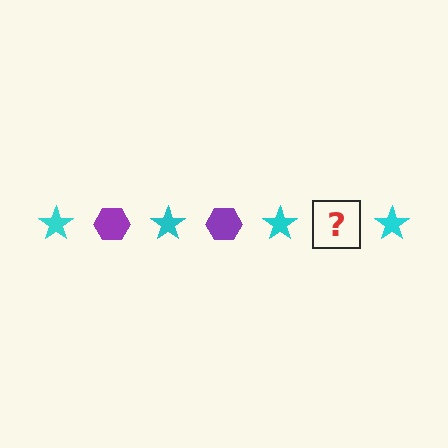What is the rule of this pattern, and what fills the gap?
The rule is that the pattern alternates between cyan star and purple hexagon. The gap should be filled with a purple hexagon.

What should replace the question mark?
The question mark should be replaced with a purple hexagon.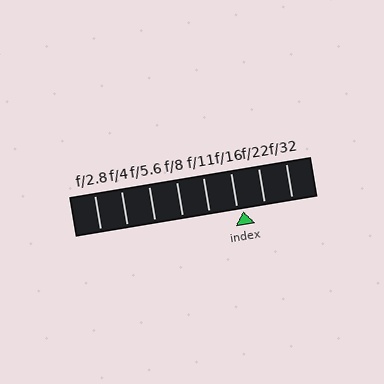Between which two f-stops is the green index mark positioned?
The index mark is between f/16 and f/22.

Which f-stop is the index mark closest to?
The index mark is closest to f/16.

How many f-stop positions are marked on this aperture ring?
There are 8 f-stop positions marked.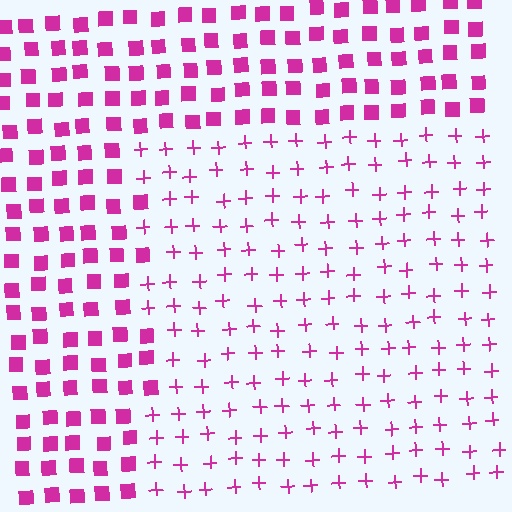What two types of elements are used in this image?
The image uses plus signs inside the rectangle region and squares outside it.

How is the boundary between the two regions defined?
The boundary is defined by a change in element shape: plus signs inside vs. squares outside. All elements share the same color and spacing.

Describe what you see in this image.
The image is filled with small magenta elements arranged in a uniform grid. A rectangle-shaped region contains plus signs, while the surrounding area contains squares. The boundary is defined purely by the change in element shape.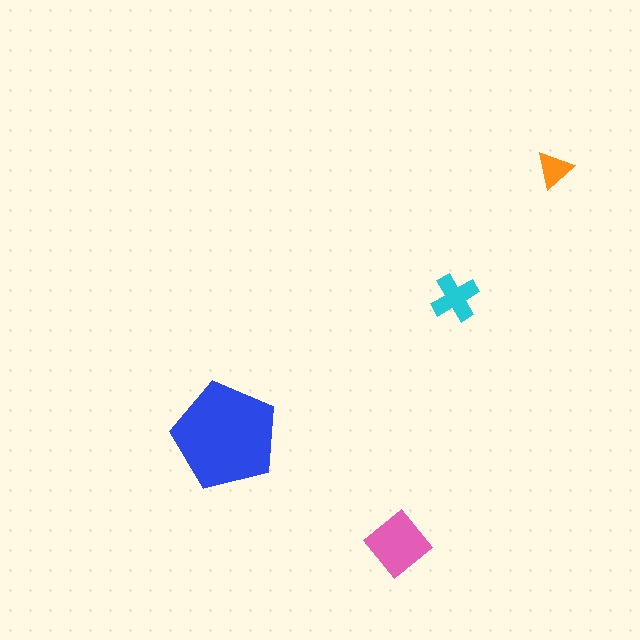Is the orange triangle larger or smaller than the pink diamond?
Smaller.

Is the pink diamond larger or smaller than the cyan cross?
Larger.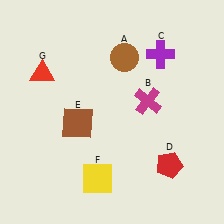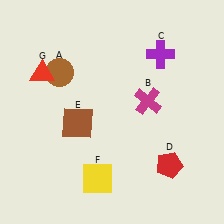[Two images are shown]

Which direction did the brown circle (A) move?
The brown circle (A) moved left.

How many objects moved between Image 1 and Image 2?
1 object moved between the two images.